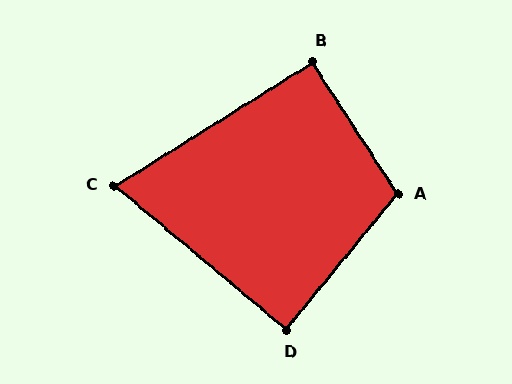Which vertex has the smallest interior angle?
C, at approximately 72 degrees.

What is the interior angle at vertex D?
Approximately 89 degrees (approximately right).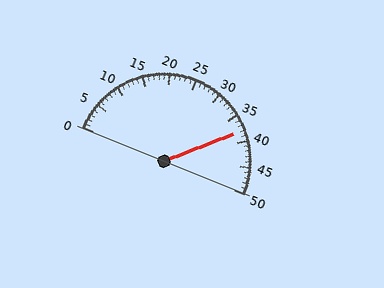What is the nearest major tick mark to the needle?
The nearest major tick mark is 40.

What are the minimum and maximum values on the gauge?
The gauge ranges from 0 to 50.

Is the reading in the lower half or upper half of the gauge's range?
The reading is in the upper half of the range (0 to 50).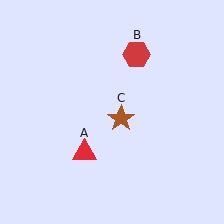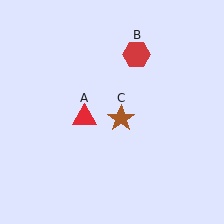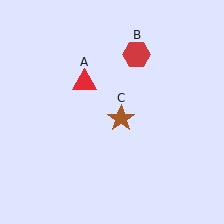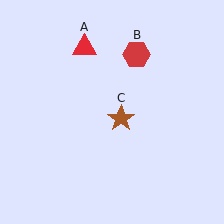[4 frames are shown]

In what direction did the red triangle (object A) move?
The red triangle (object A) moved up.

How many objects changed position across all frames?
1 object changed position: red triangle (object A).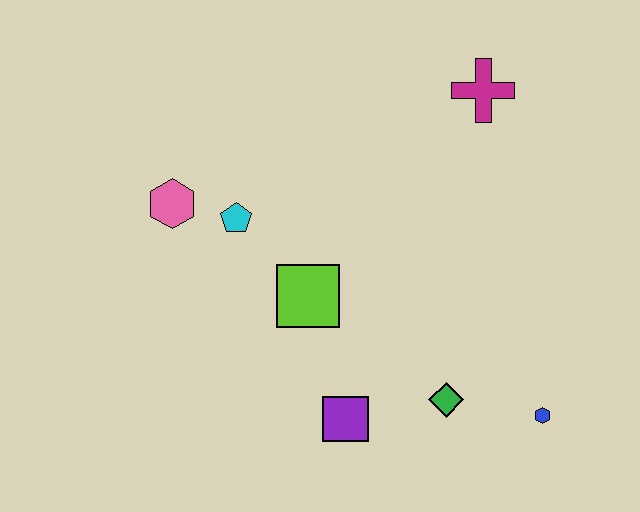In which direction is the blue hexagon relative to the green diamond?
The blue hexagon is to the right of the green diamond.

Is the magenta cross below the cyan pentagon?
No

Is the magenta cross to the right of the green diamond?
Yes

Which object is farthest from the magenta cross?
The purple square is farthest from the magenta cross.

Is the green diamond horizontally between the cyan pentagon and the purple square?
No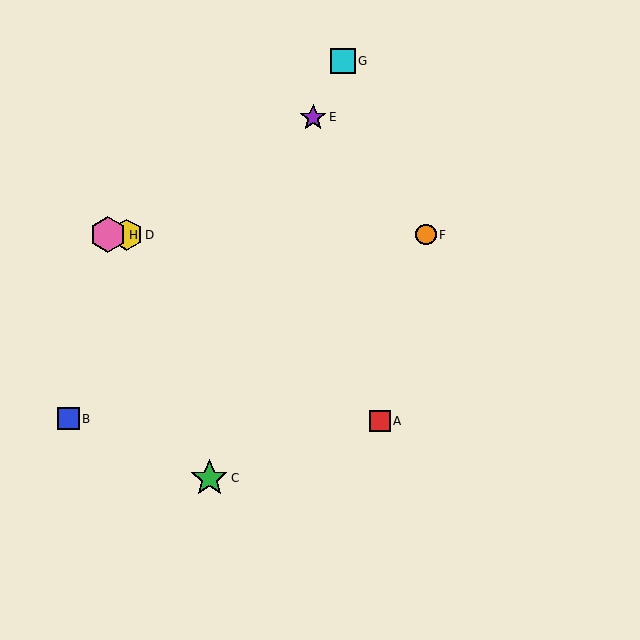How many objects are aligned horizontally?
3 objects (D, F, H) are aligned horizontally.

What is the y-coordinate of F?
Object F is at y≈235.